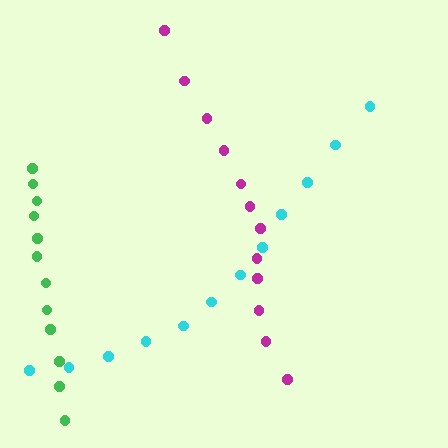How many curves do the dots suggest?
There are 3 distinct paths.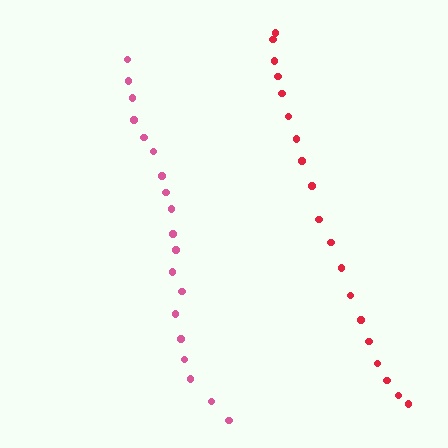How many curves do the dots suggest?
There are 2 distinct paths.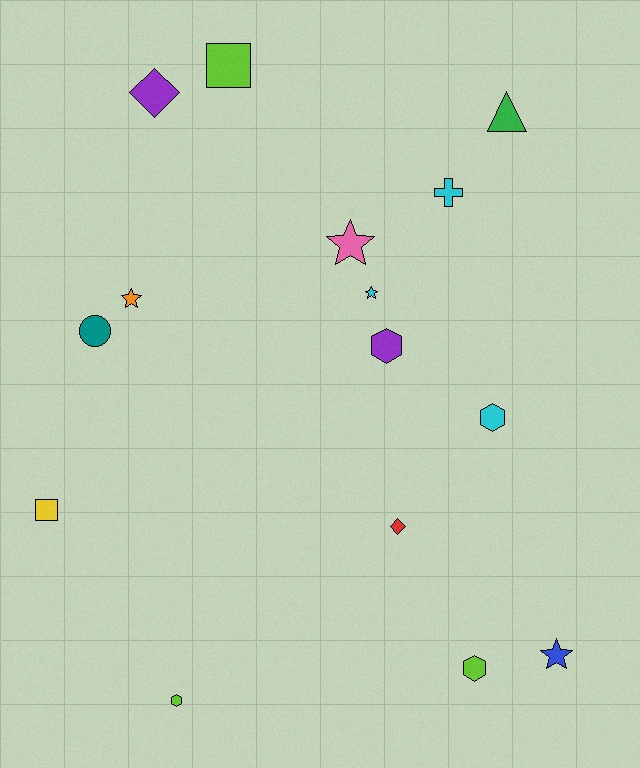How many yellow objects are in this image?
There is 1 yellow object.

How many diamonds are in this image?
There are 2 diamonds.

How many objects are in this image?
There are 15 objects.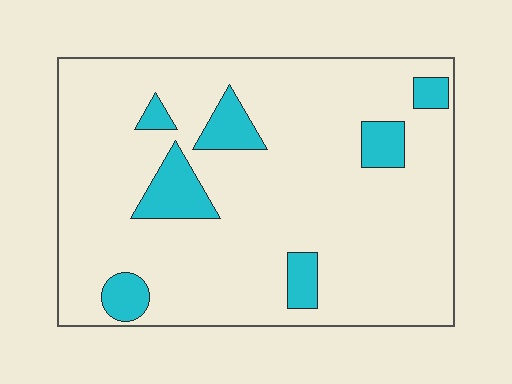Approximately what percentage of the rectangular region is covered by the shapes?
Approximately 15%.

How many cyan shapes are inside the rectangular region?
7.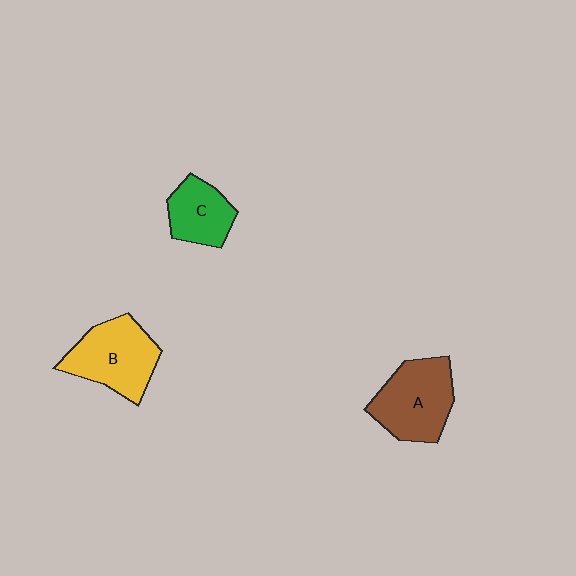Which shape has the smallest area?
Shape C (green).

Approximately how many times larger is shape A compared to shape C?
Approximately 1.5 times.